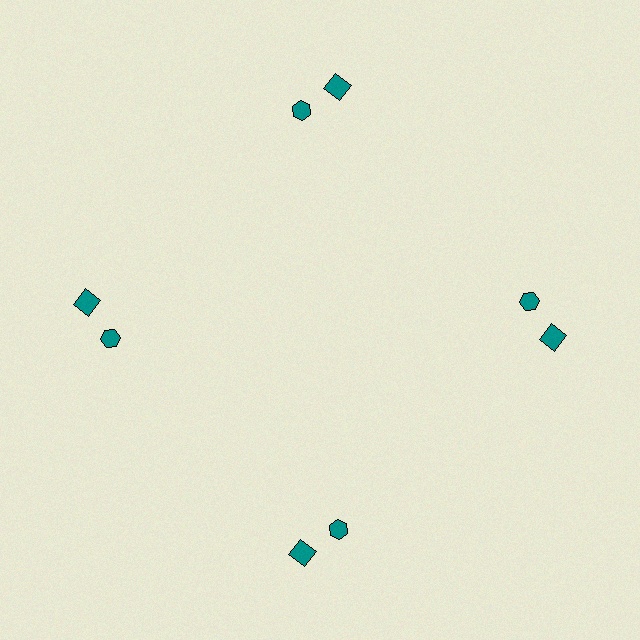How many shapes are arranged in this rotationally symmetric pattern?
There are 8 shapes, arranged in 4 groups of 2.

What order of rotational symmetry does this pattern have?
This pattern has 4-fold rotational symmetry.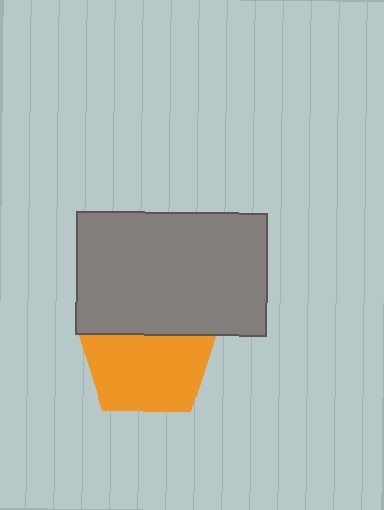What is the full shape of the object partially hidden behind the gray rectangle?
The partially hidden object is an orange pentagon.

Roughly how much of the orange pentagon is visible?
About half of it is visible (roughly 64%).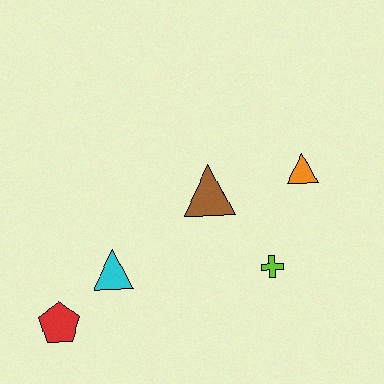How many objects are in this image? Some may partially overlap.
There are 5 objects.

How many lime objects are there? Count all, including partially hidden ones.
There is 1 lime object.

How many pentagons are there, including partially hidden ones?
There is 1 pentagon.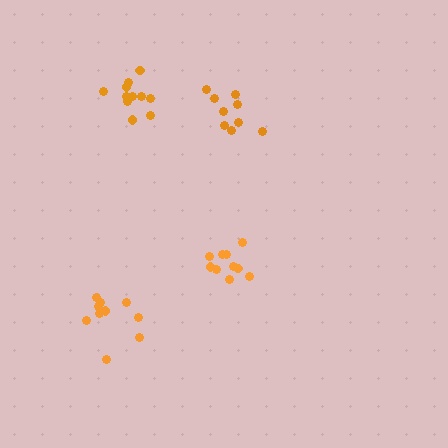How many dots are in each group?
Group 1: 11 dots, Group 2: 9 dots, Group 3: 10 dots, Group 4: 10 dots (40 total).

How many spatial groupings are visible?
There are 4 spatial groupings.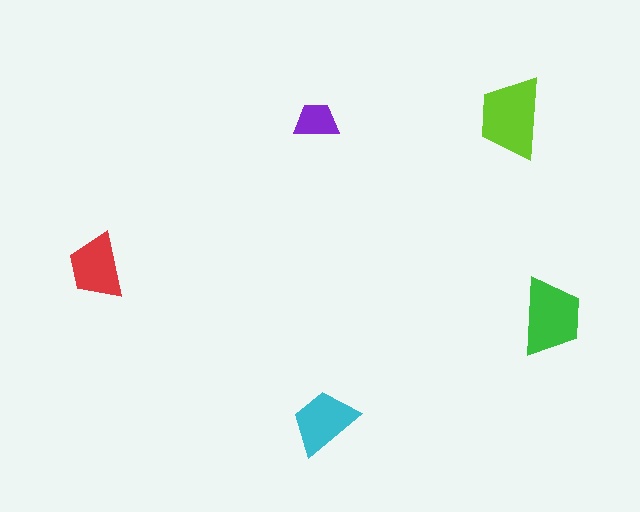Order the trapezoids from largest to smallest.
the lime one, the green one, the cyan one, the red one, the purple one.